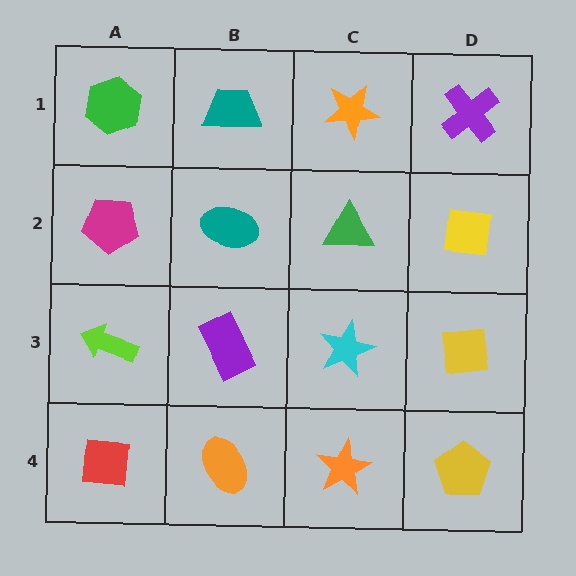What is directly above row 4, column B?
A purple rectangle.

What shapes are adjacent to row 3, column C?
A green triangle (row 2, column C), an orange star (row 4, column C), a purple rectangle (row 3, column B), a yellow square (row 3, column D).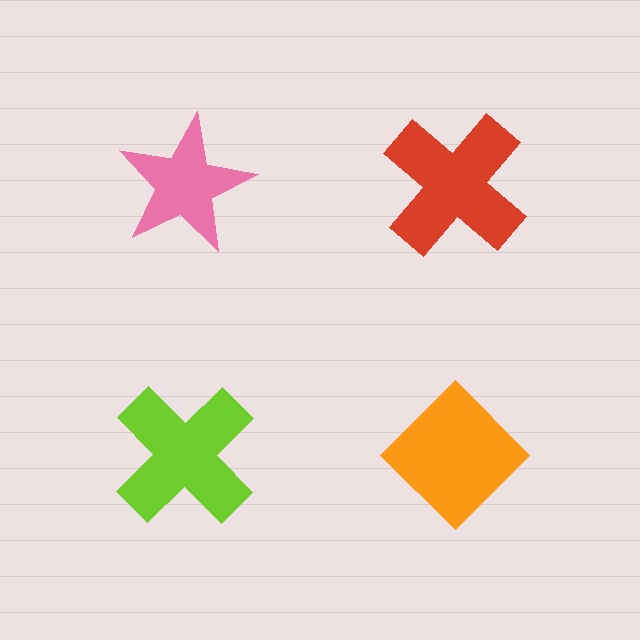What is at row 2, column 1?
A lime cross.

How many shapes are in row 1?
2 shapes.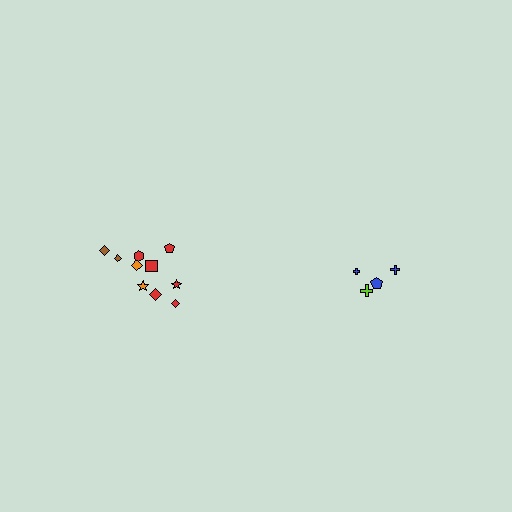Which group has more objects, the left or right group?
The left group.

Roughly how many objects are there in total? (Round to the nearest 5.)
Roughly 15 objects in total.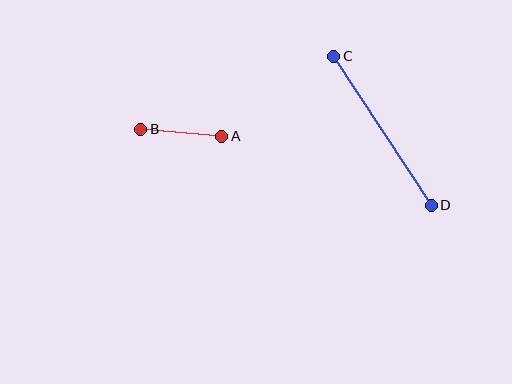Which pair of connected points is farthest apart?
Points C and D are farthest apart.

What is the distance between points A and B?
The distance is approximately 81 pixels.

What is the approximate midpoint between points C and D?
The midpoint is at approximately (382, 131) pixels.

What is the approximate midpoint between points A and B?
The midpoint is at approximately (181, 133) pixels.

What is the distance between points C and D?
The distance is approximately 178 pixels.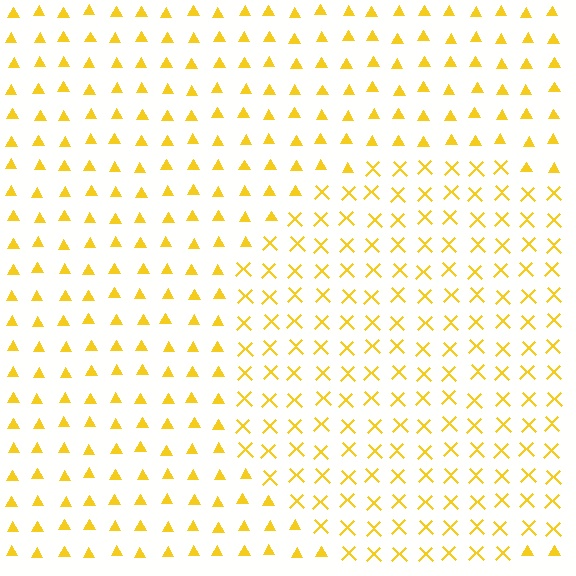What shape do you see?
I see a circle.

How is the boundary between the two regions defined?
The boundary is defined by a change in element shape: X marks inside vs. triangles outside. All elements share the same color and spacing.